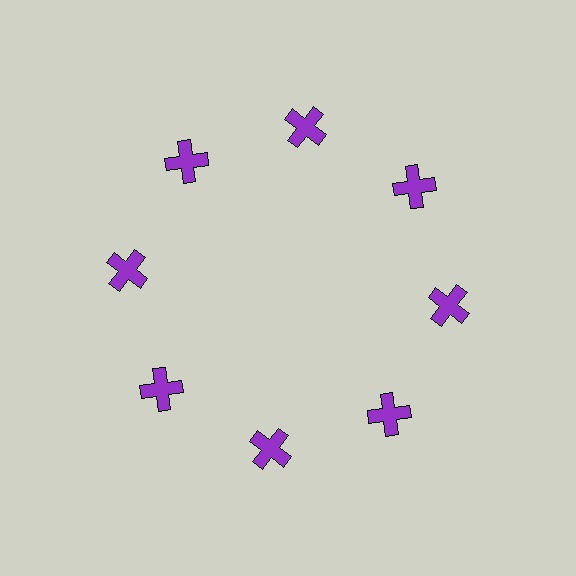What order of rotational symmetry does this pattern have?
This pattern has 8-fold rotational symmetry.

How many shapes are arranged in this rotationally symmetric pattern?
There are 8 shapes, arranged in 8 groups of 1.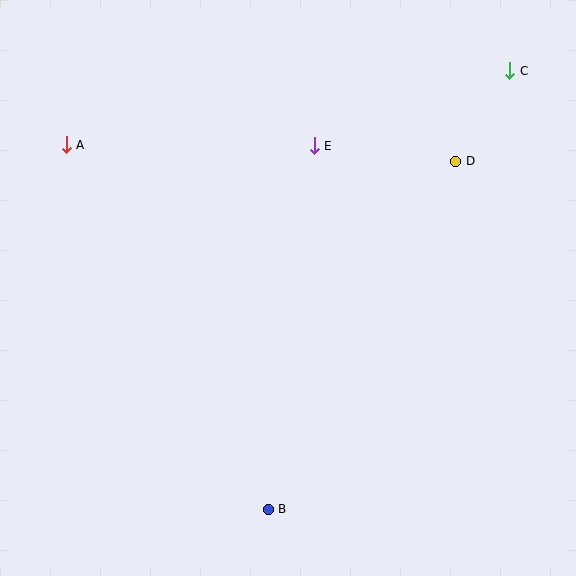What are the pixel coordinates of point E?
Point E is at (314, 146).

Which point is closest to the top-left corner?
Point A is closest to the top-left corner.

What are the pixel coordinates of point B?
Point B is at (268, 509).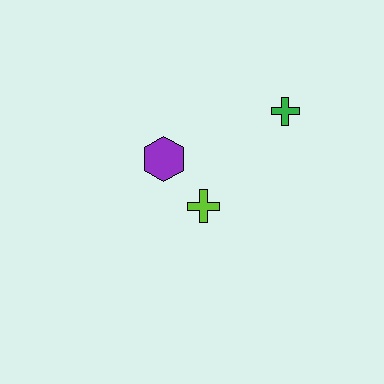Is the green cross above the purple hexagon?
Yes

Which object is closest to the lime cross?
The purple hexagon is closest to the lime cross.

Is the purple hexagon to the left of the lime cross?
Yes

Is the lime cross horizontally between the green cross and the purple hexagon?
Yes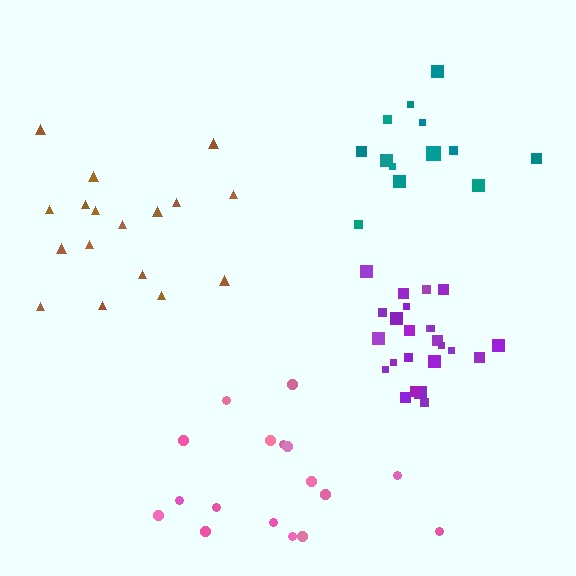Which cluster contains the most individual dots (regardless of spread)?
Purple (24).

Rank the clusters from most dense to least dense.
purple, brown, pink, teal.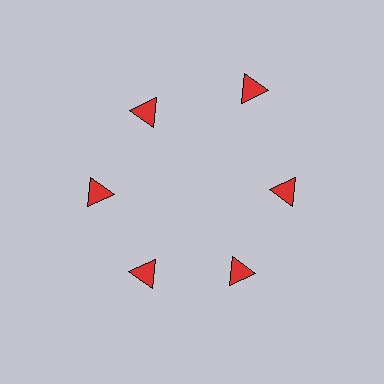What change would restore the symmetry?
The symmetry would be restored by moving it inward, back onto the ring so that all 6 triangles sit at equal angles and equal distance from the center.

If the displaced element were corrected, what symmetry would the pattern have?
It would have 6-fold rotational symmetry — the pattern would map onto itself every 60 degrees.